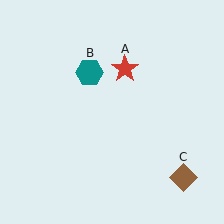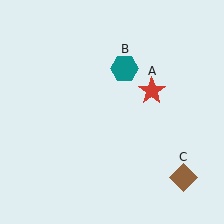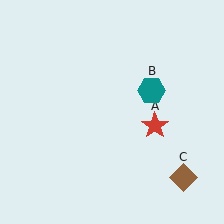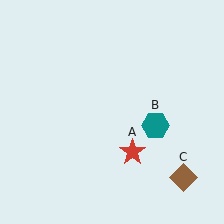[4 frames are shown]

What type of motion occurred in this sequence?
The red star (object A), teal hexagon (object B) rotated clockwise around the center of the scene.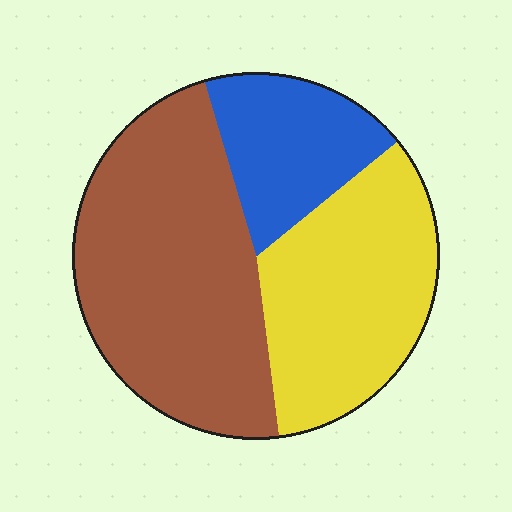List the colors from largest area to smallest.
From largest to smallest: brown, yellow, blue.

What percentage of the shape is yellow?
Yellow covers roughly 35% of the shape.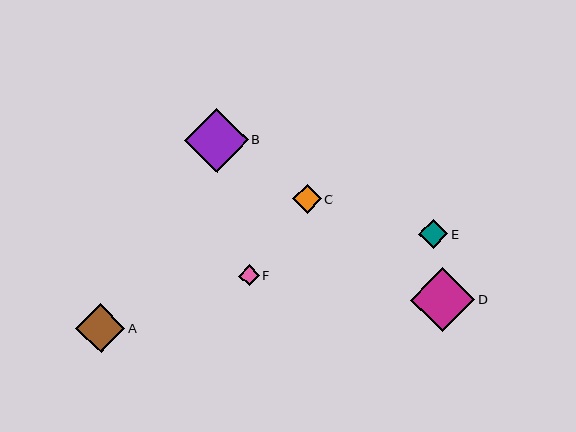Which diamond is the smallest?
Diamond F is the smallest with a size of approximately 21 pixels.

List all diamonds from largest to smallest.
From largest to smallest: D, B, A, E, C, F.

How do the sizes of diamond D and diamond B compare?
Diamond D and diamond B are approximately the same size.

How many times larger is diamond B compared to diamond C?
Diamond B is approximately 2.2 times the size of diamond C.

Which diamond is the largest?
Diamond D is the largest with a size of approximately 64 pixels.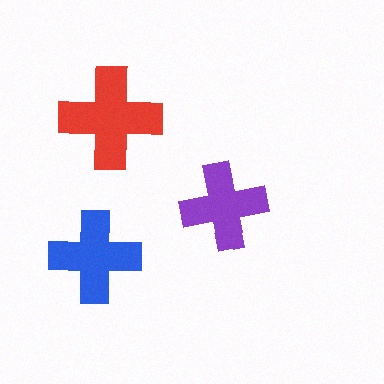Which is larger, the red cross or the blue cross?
The red one.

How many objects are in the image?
There are 3 objects in the image.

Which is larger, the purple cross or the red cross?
The red one.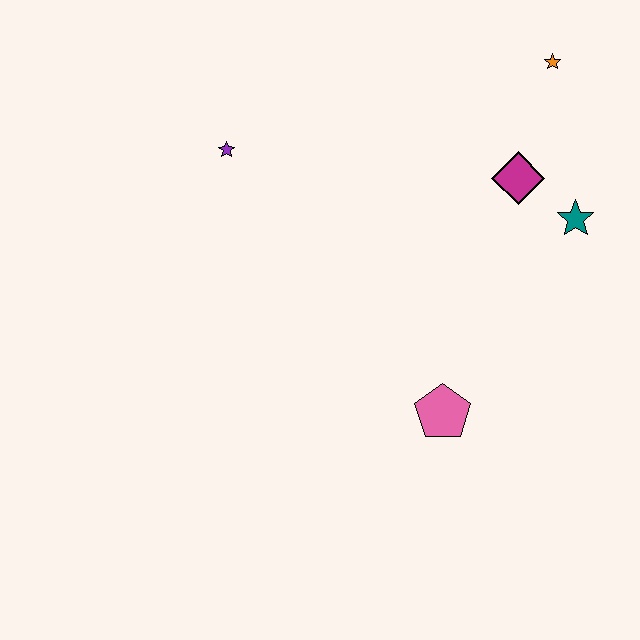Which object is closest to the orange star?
The magenta diamond is closest to the orange star.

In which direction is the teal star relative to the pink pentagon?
The teal star is above the pink pentagon.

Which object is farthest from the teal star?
The purple star is farthest from the teal star.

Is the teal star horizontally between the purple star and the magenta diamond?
No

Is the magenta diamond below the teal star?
No